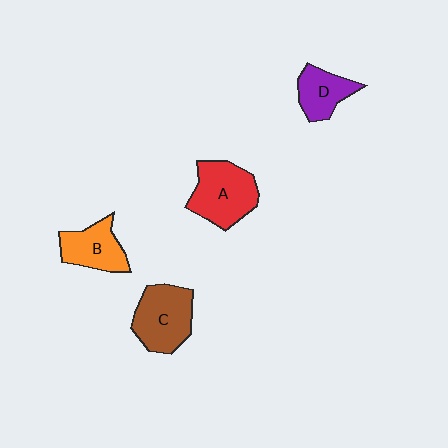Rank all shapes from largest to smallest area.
From largest to smallest: A (red), C (brown), B (orange), D (purple).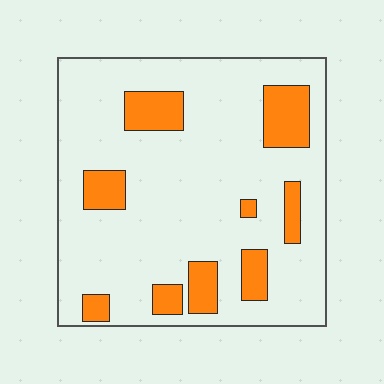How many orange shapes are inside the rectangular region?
9.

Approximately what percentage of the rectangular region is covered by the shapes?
Approximately 20%.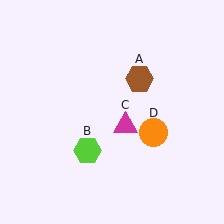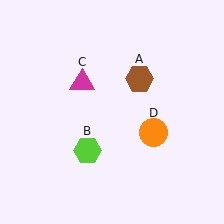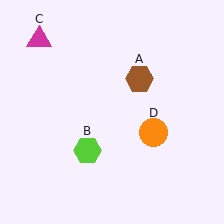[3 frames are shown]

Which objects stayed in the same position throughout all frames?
Brown hexagon (object A) and lime hexagon (object B) and orange circle (object D) remained stationary.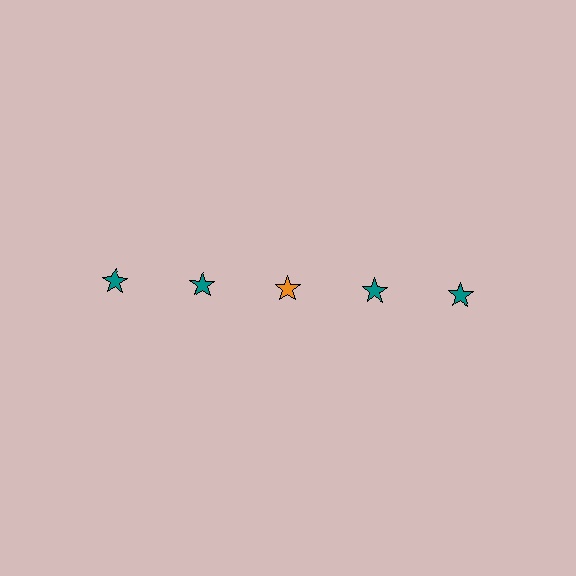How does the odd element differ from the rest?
It has a different color: orange instead of teal.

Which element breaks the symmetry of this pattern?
The orange star in the top row, center column breaks the symmetry. All other shapes are teal stars.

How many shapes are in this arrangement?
There are 5 shapes arranged in a grid pattern.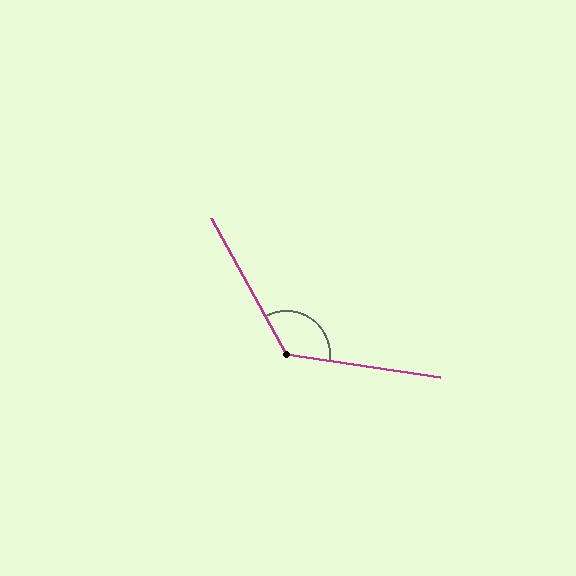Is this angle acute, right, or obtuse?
It is obtuse.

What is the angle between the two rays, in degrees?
Approximately 127 degrees.